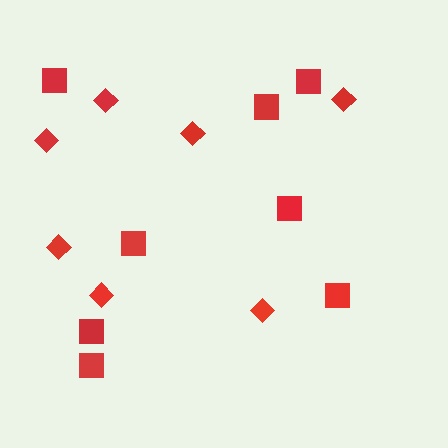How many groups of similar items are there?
There are 2 groups: one group of squares (8) and one group of diamonds (7).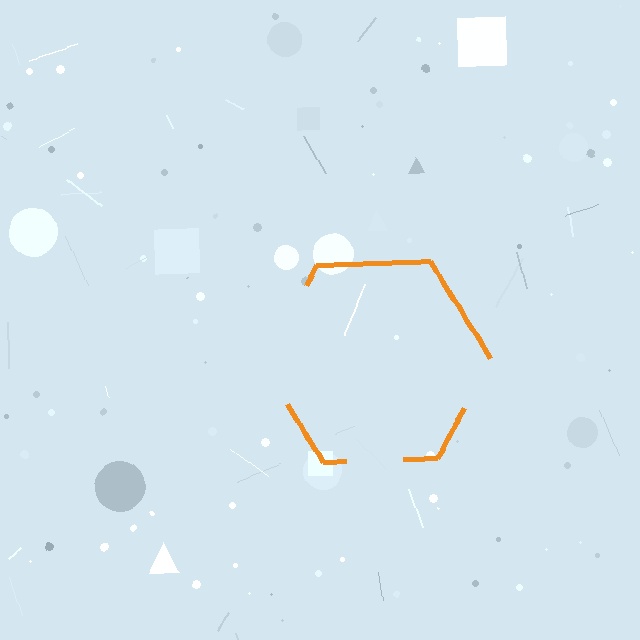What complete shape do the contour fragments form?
The contour fragments form a hexagon.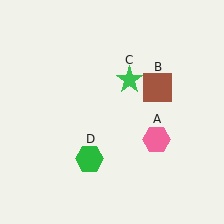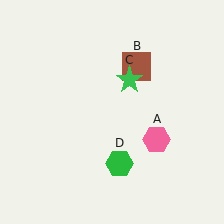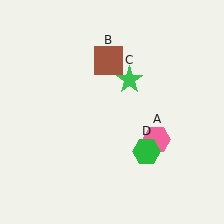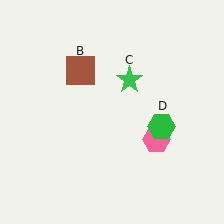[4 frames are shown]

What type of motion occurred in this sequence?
The brown square (object B), green hexagon (object D) rotated counterclockwise around the center of the scene.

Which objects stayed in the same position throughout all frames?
Pink hexagon (object A) and green star (object C) remained stationary.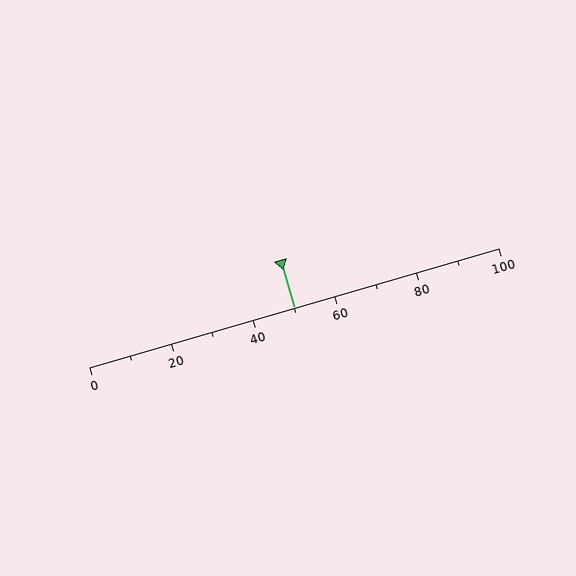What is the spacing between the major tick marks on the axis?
The major ticks are spaced 20 apart.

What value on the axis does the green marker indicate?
The marker indicates approximately 50.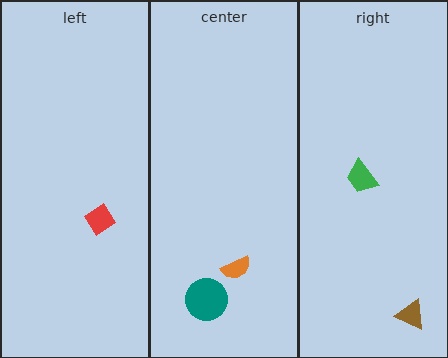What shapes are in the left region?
The red diamond.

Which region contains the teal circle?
The center region.